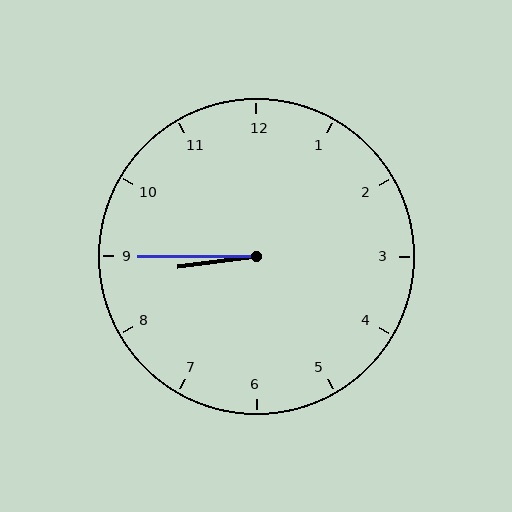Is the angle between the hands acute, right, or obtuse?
It is acute.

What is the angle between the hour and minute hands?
Approximately 8 degrees.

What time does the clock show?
8:45.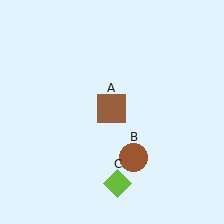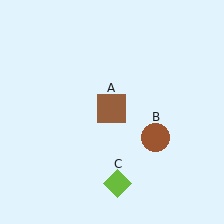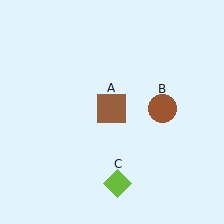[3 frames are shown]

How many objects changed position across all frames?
1 object changed position: brown circle (object B).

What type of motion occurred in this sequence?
The brown circle (object B) rotated counterclockwise around the center of the scene.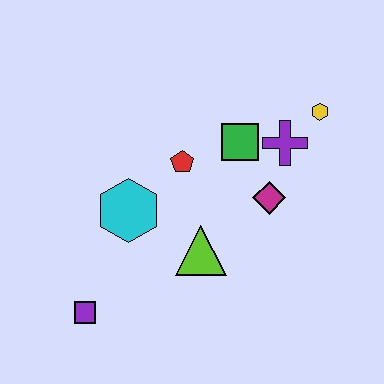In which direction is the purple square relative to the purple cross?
The purple square is to the left of the purple cross.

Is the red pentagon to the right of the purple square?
Yes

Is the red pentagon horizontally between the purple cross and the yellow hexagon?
No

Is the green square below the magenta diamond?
No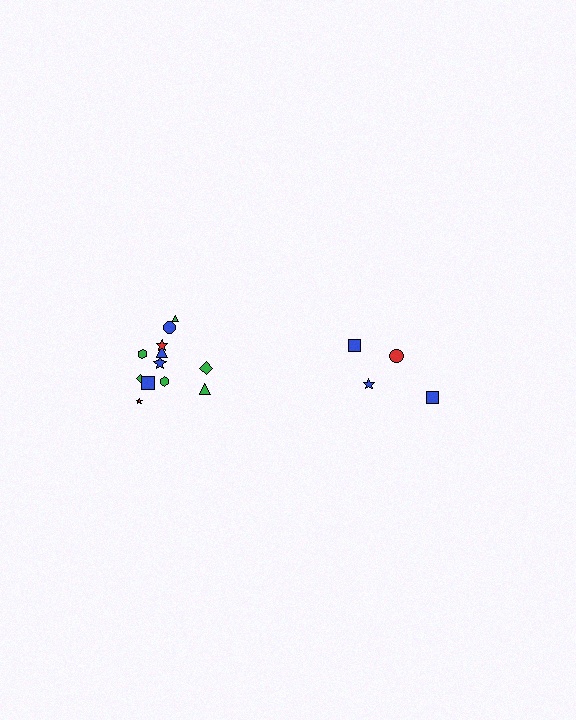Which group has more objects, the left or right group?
The left group.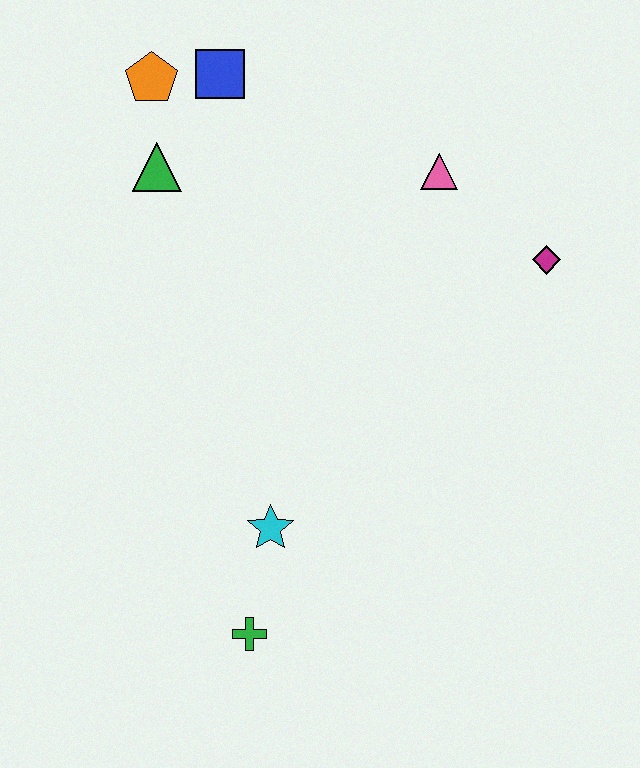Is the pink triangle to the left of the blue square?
No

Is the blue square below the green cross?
No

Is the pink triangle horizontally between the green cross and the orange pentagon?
No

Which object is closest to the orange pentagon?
The blue square is closest to the orange pentagon.